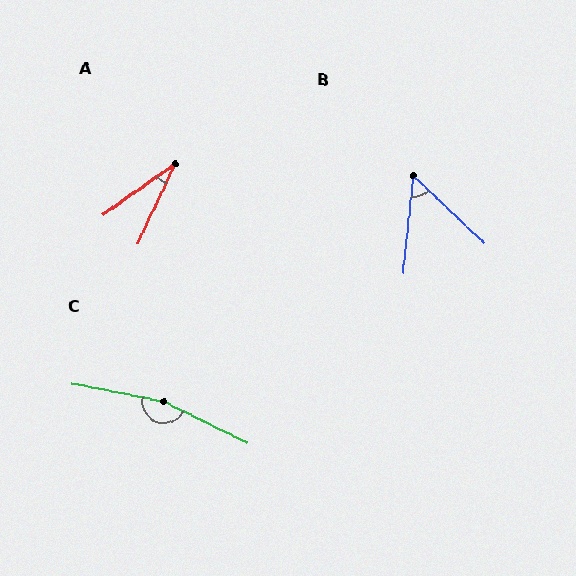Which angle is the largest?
C, at approximately 165 degrees.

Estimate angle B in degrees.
Approximately 52 degrees.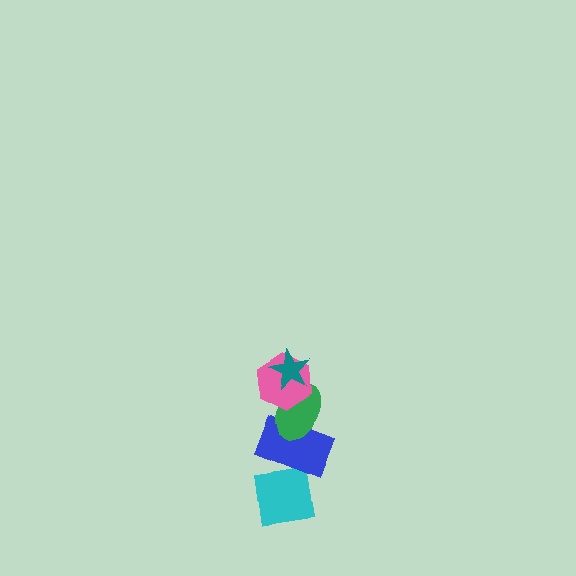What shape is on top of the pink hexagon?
The teal star is on top of the pink hexagon.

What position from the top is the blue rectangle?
The blue rectangle is 4th from the top.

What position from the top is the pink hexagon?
The pink hexagon is 2nd from the top.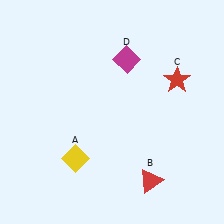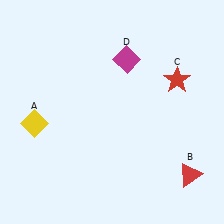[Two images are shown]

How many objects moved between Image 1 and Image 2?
2 objects moved between the two images.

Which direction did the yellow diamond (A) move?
The yellow diamond (A) moved left.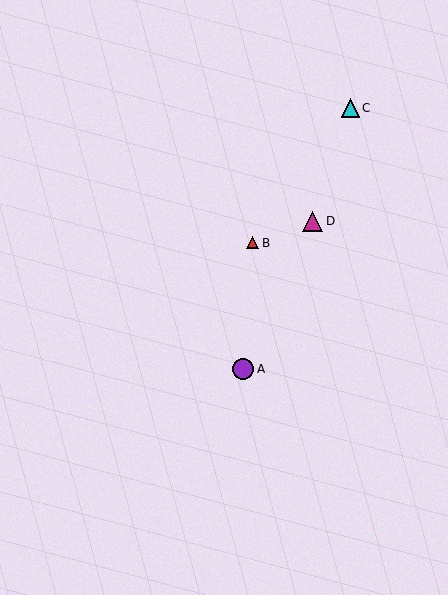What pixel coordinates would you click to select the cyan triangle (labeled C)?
Click at (350, 108) to select the cyan triangle C.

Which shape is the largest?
The purple circle (labeled A) is the largest.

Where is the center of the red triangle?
The center of the red triangle is at (253, 243).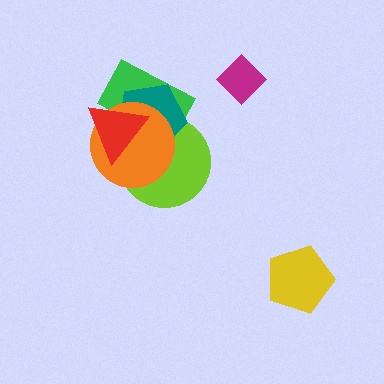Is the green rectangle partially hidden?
Yes, it is partially covered by another shape.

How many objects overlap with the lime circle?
4 objects overlap with the lime circle.